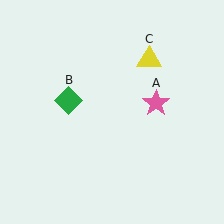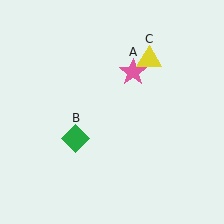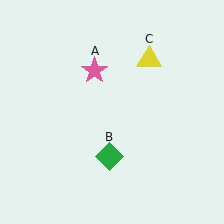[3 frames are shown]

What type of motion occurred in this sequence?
The pink star (object A), green diamond (object B) rotated counterclockwise around the center of the scene.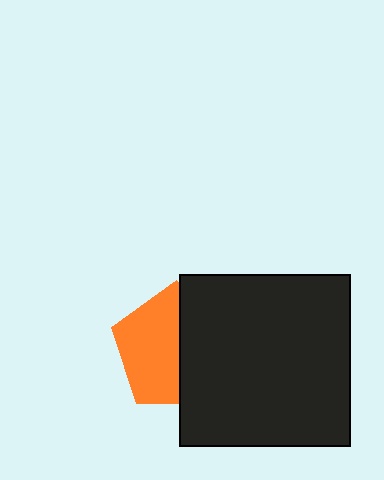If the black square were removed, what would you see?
You would see the complete orange pentagon.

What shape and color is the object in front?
The object in front is a black square.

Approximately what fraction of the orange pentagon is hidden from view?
Roughly 46% of the orange pentagon is hidden behind the black square.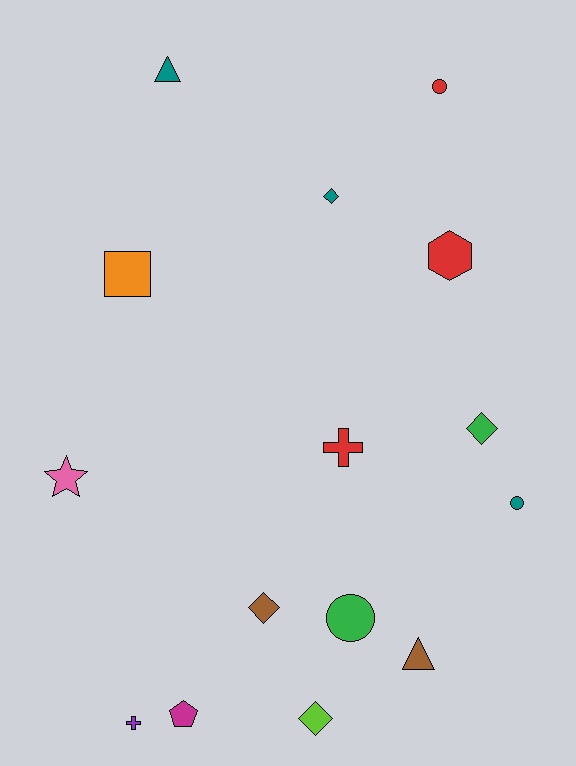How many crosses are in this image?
There are 2 crosses.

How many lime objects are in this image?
There is 1 lime object.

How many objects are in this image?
There are 15 objects.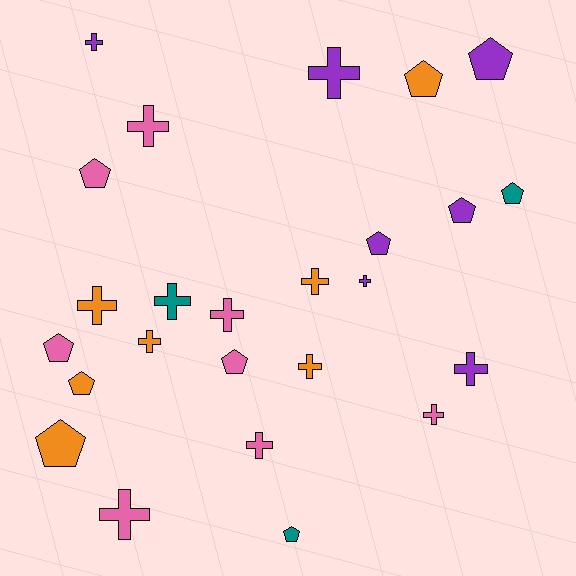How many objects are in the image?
There are 25 objects.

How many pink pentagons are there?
There are 3 pink pentagons.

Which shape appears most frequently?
Cross, with 14 objects.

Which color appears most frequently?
Pink, with 8 objects.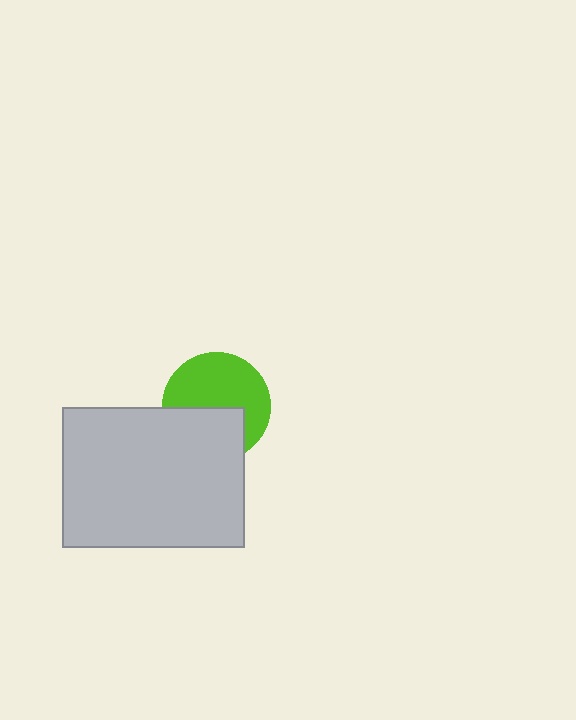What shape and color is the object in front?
The object in front is a light gray rectangle.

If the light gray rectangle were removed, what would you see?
You would see the complete lime circle.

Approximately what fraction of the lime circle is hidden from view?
Roughly 40% of the lime circle is hidden behind the light gray rectangle.